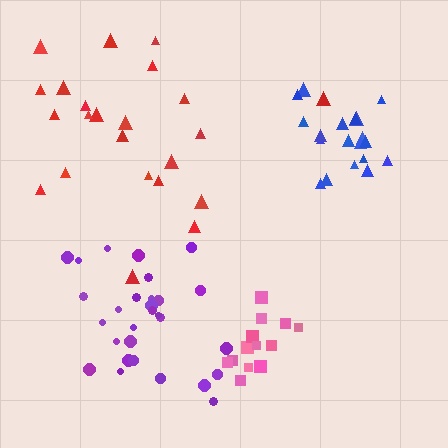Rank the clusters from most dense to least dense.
pink, blue, purple, red.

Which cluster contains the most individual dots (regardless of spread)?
Purple (31).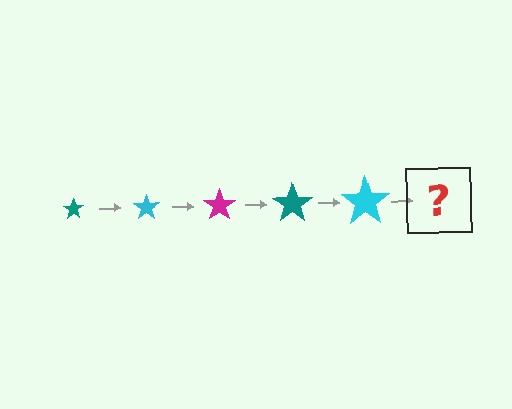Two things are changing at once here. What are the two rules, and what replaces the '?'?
The two rules are that the star grows larger each step and the color cycles through teal, cyan, and magenta. The '?' should be a magenta star, larger than the previous one.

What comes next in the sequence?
The next element should be a magenta star, larger than the previous one.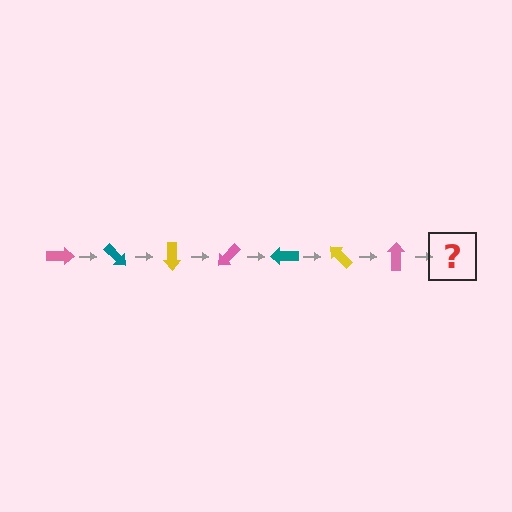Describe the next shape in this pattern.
It should be a teal arrow, rotated 315 degrees from the start.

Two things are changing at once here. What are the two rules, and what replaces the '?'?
The two rules are that it rotates 45 degrees each step and the color cycles through pink, teal, and yellow. The '?' should be a teal arrow, rotated 315 degrees from the start.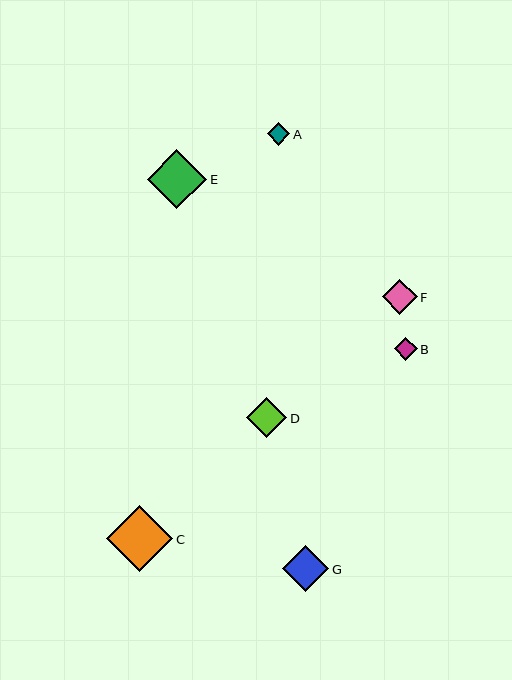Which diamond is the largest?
Diamond C is the largest with a size of approximately 66 pixels.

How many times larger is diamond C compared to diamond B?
Diamond C is approximately 3.0 times the size of diamond B.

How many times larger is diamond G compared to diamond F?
Diamond G is approximately 1.3 times the size of diamond F.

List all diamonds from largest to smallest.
From largest to smallest: C, E, G, D, F, A, B.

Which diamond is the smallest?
Diamond B is the smallest with a size of approximately 22 pixels.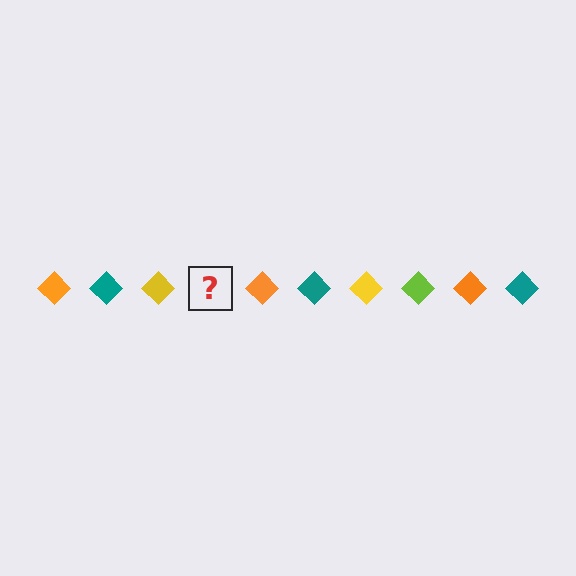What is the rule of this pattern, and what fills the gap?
The rule is that the pattern cycles through orange, teal, yellow, lime diamonds. The gap should be filled with a lime diamond.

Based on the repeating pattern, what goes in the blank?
The blank should be a lime diamond.